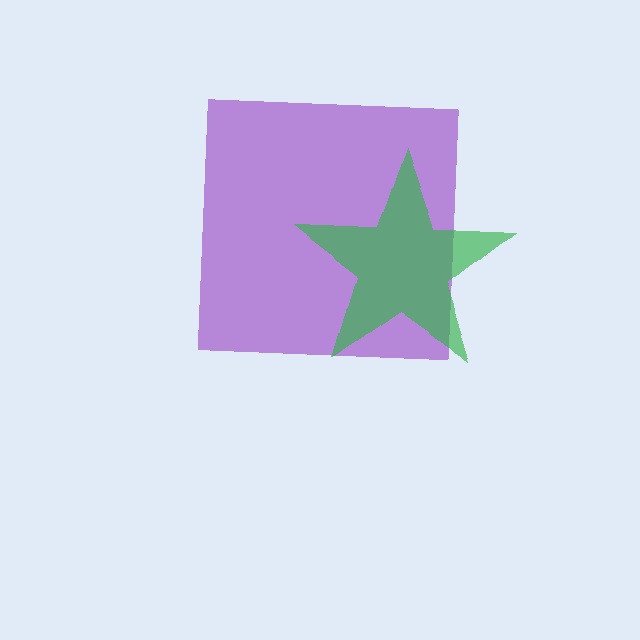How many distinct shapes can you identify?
There are 2 distinct shapes: a purple square, a green star.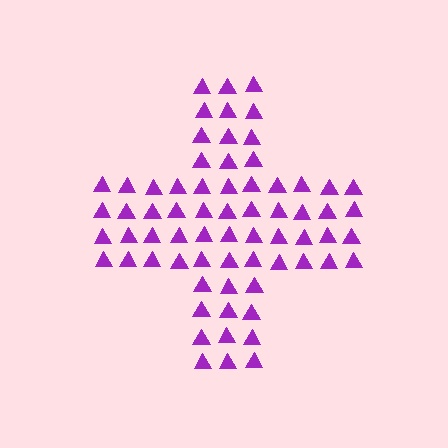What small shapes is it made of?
It is made of small triangles.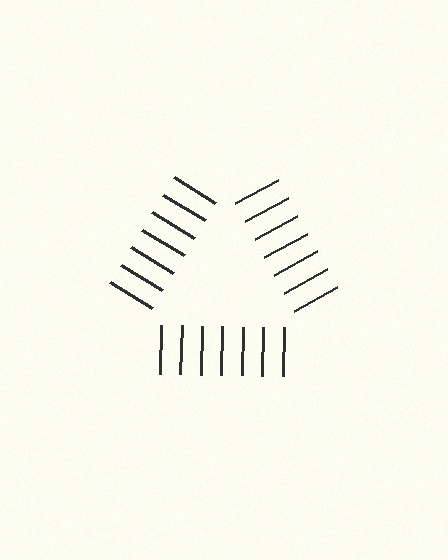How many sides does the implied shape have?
3 sides — the line-ends trace a triangle.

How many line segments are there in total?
21 — 7 along each of the 3 edges.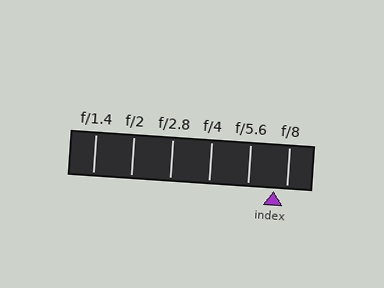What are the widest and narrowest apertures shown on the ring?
The widest aperture shown is f/1.4 and the narrowest is f/8.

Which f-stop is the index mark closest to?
The index mark is closest to f/8.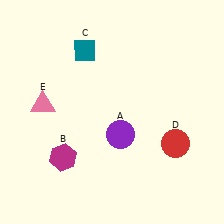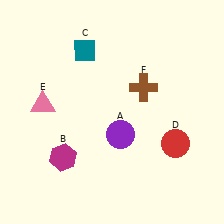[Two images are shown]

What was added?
A brown cross (F) was added in Image 2.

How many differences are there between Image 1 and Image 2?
There is 1 difference between the two images.